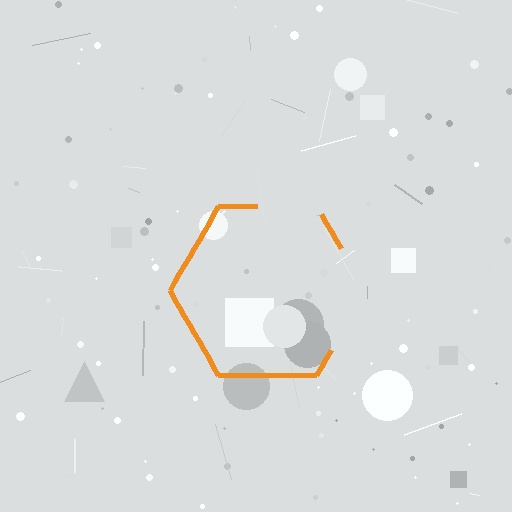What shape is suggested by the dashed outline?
The dashed outline suggests a hexagon.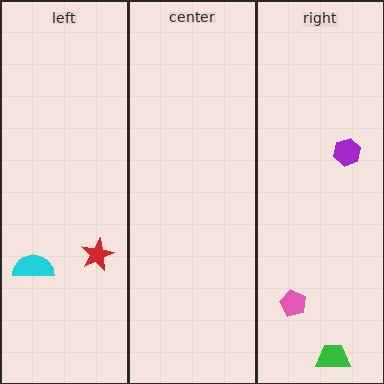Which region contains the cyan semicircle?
The left region.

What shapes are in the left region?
The cyan semicircle, the red star.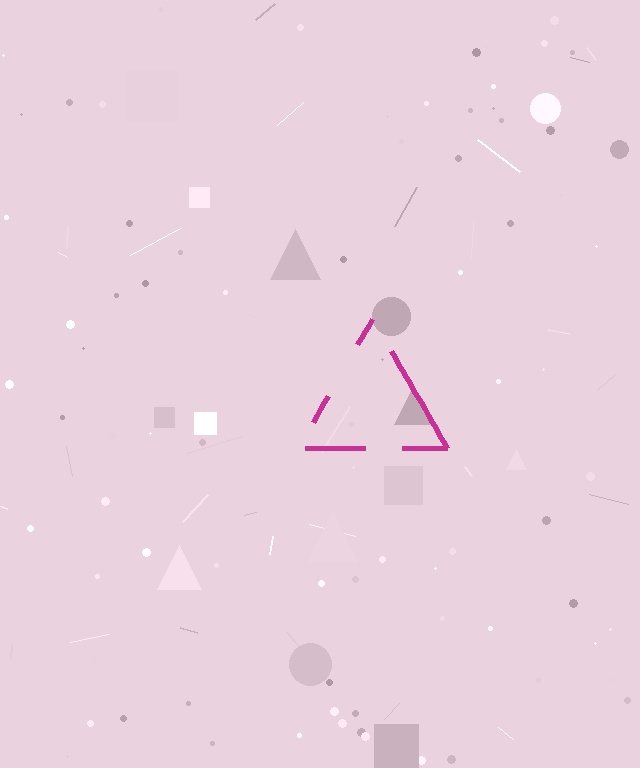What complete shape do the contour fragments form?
The contour fragments form a triangle.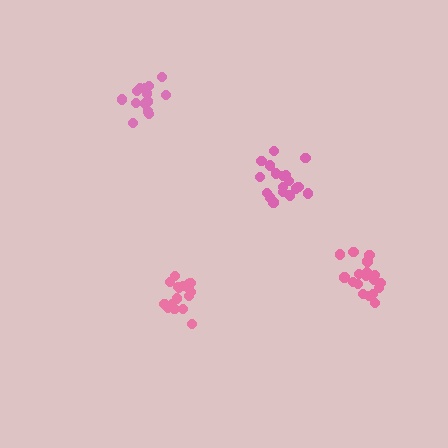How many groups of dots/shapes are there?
There are 4 groups.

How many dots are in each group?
Group 1: 14 dots, Group 2: 18 dots, Group 3: 18 dots, Group 4: 17 dots (67 total).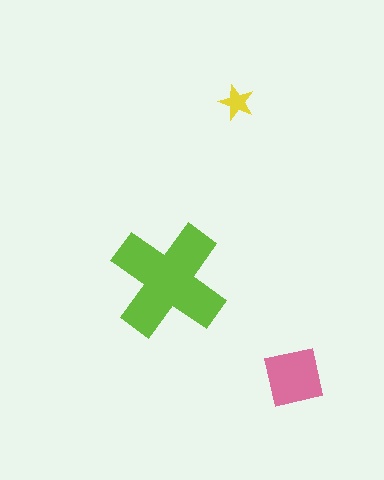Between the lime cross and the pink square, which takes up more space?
The lime cross.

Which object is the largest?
The lime cross.